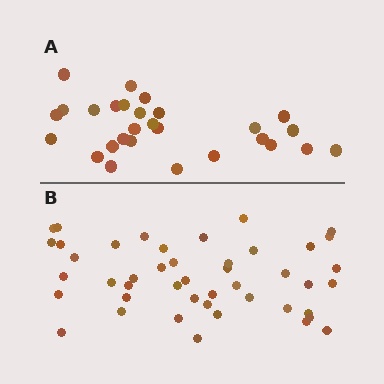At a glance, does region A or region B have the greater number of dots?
Region B (the bottom region) has more dots.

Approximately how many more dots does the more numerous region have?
Region B has approximately 15 more dots than region A.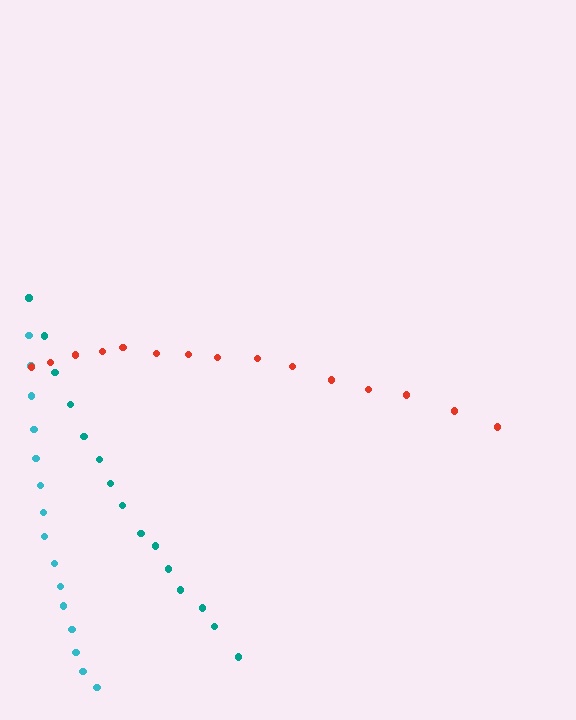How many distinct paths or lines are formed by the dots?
There are 3 distinct paths.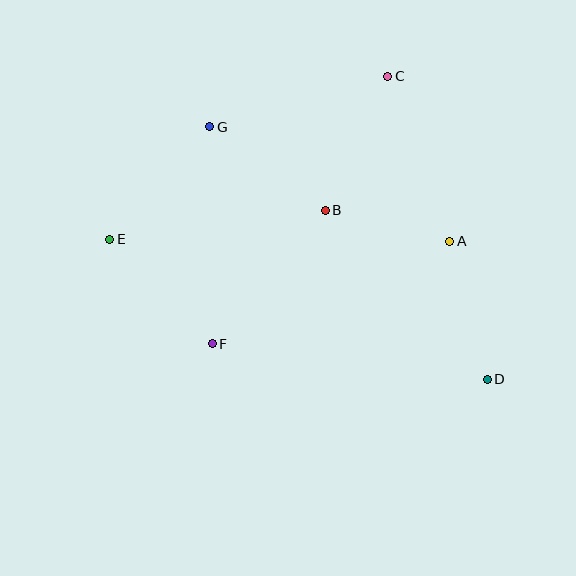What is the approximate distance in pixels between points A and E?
The distance between A and E is approximately 340 pixels.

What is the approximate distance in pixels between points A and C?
The distance between A and C is approximately 176 pixels.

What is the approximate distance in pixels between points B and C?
The distance between B and C is approximately 148 pixels.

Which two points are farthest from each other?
Points D and E are farthest from each other.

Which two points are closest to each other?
Points A and B are closest to each other.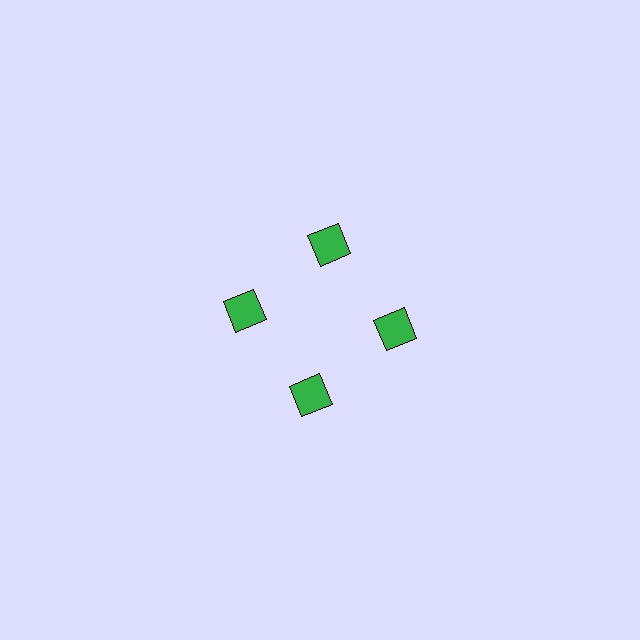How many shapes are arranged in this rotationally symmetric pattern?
There are 4 shapes, arranged in 4 groups of 1.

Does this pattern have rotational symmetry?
Yes, this pattern has 4-fold rotational symmetry. It looks the same after rotating 90 degrees around the center.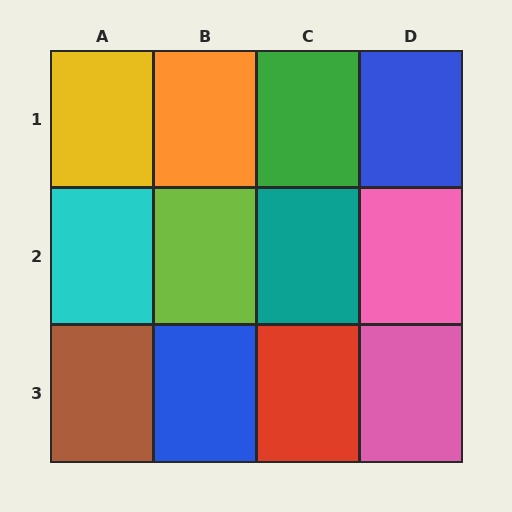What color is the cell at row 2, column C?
Teal.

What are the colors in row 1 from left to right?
Yellow, orange, green, blue.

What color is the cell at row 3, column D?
Pink.